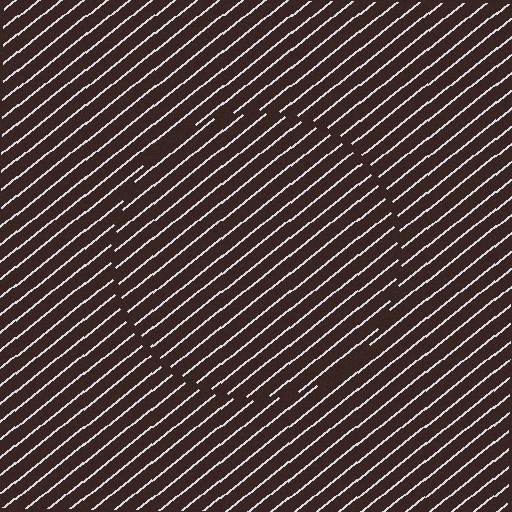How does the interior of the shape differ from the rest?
The interior of the shape contains the same grating, shifted by half a period — the contour is defined by the phase discontinuity where line-ends from the inner and outer gratings abut.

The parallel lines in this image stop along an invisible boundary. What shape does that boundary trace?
An illusory circle. The interior of the shape contains the same grating, shifted by half a period — the contour is defined by the phase discontinuity where line-ends from the inner and outer gratings abut.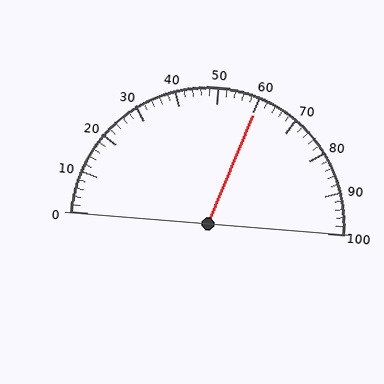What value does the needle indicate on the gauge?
The needle indicates approximately 60.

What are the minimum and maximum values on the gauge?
The gauge ranges from 0 to 100.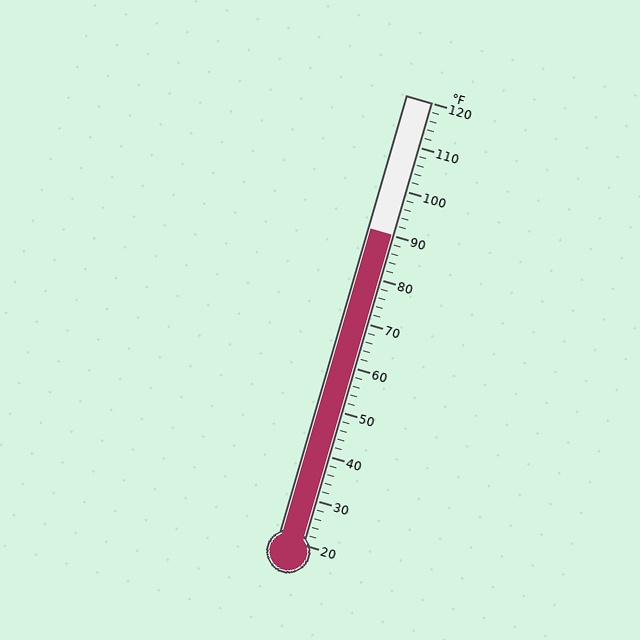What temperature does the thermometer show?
The thermometer shows approximately 90°F.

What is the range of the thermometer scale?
The thermometer scale ranges from 20°F to 120°F.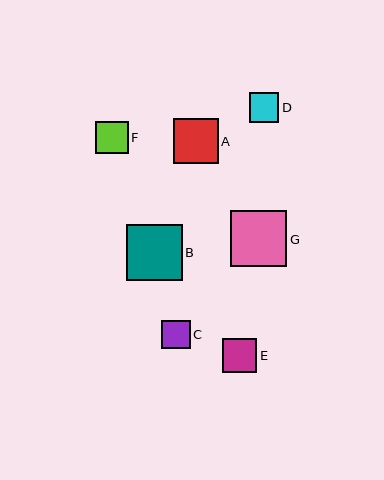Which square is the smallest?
Square C is the smallest with a size of approximately 28 pixels.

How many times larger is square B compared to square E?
Square B is approximately 1.6 times the size of square E.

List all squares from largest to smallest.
From largest to smallest: G, B, A, E, F, D, C.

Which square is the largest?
Square G is the largest with a size of approximately 56 pixels.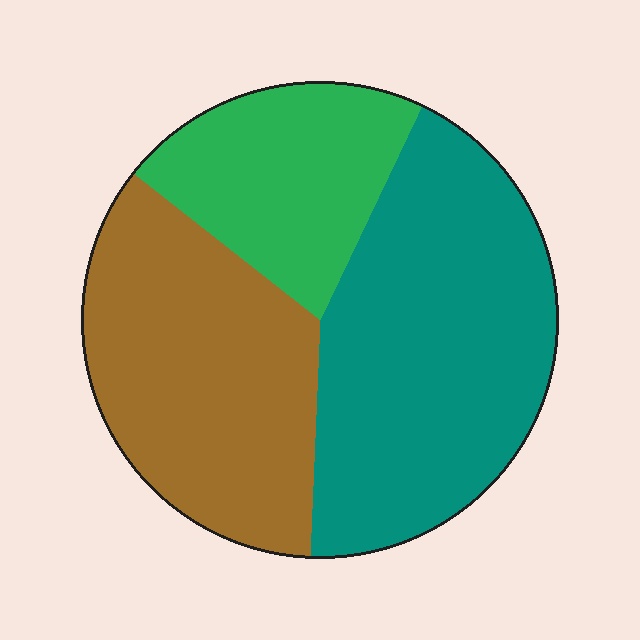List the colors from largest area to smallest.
From largest to smallest: teal, brown, green.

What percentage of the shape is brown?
Brown covers around 35% of the shape.